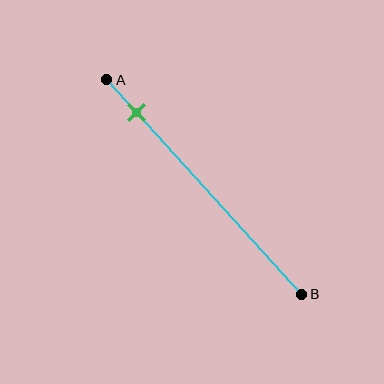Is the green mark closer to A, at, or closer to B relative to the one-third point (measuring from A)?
The green mark is closer to point A than the one-third point of segment AB.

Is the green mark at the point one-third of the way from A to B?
No, the mark is at about 15% from A, not at the 33% one-third point.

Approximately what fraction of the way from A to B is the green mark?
The green mark is approximately 15% of the way from A to B.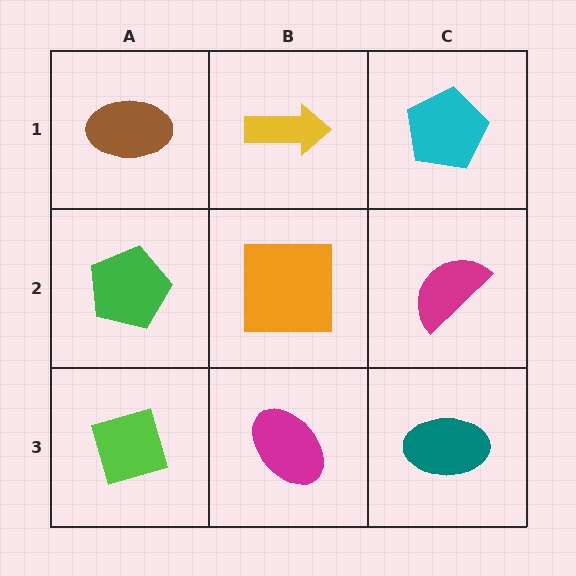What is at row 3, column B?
A magenta ellipse.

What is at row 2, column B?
An orange square.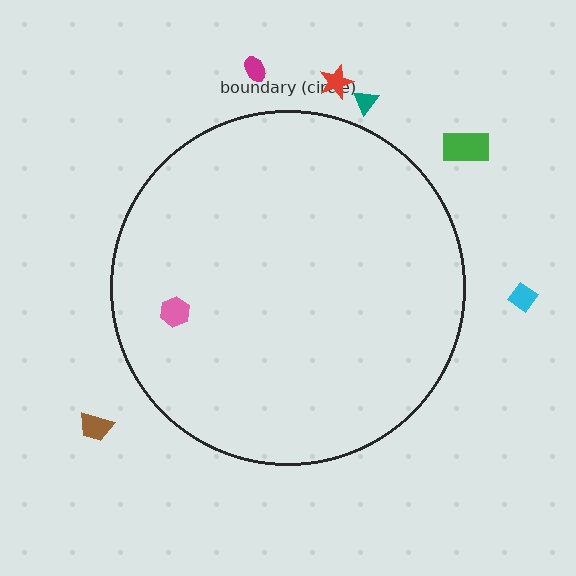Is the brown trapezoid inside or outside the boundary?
Outside.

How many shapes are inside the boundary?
1 inside, 6 outside.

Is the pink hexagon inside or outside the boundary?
Inside.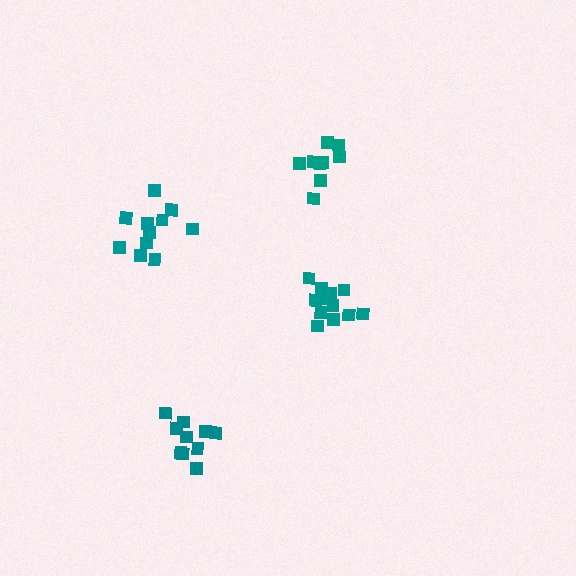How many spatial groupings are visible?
There are 4 spatial groupings.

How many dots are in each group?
Group 1: 10 dots, Group 2: 13 dots, Group 3: 9 dots, Group 4: 11 dots (43 total).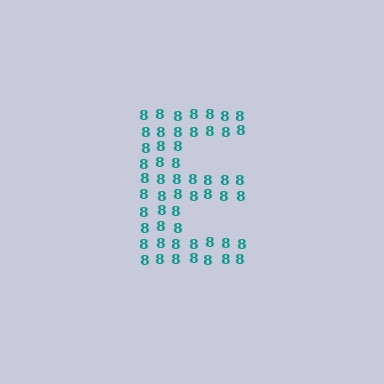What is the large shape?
The large shape is the letter E.